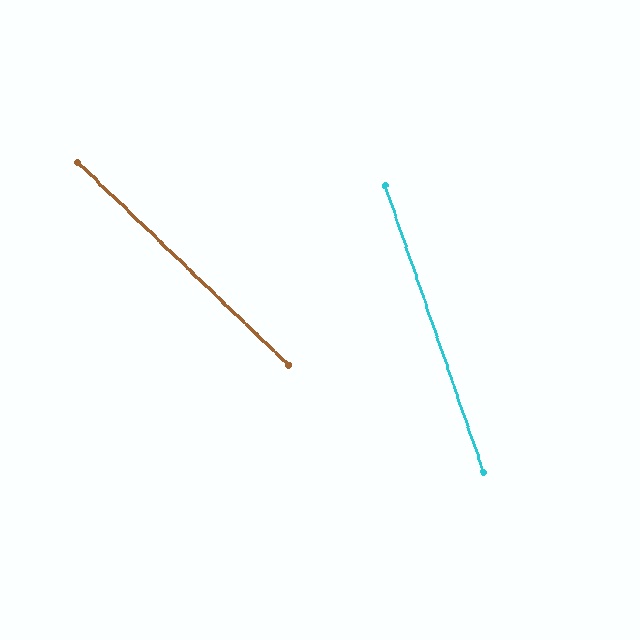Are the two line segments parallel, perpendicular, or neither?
Neither parallel nor perpendicular — they differ by about 27°.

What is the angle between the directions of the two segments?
Approximately 27 degrees.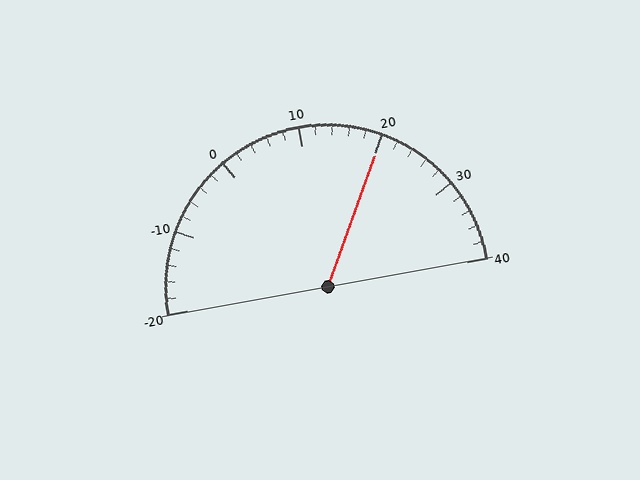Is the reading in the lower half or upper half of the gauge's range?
The reading is in the upper half of the range (-20 to 40).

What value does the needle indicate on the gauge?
The needle indicates approximately 20.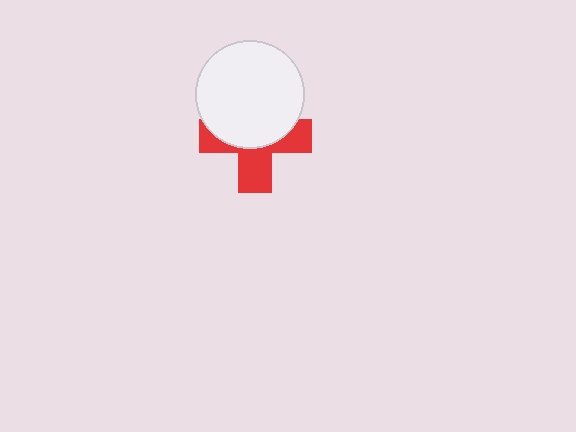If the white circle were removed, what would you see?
You would see the complete red cross.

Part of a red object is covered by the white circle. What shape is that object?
It is a cross.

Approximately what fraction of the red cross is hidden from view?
Roughly 52% of the red cross is hidden behind the white circle.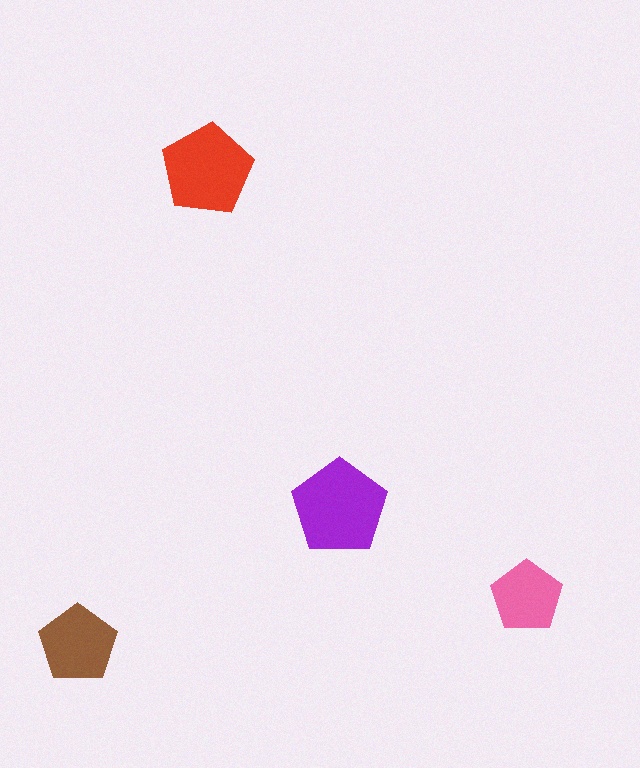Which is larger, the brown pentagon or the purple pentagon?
The purple one.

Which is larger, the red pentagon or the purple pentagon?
The purple one.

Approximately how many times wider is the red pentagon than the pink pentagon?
About 1.5 times wider.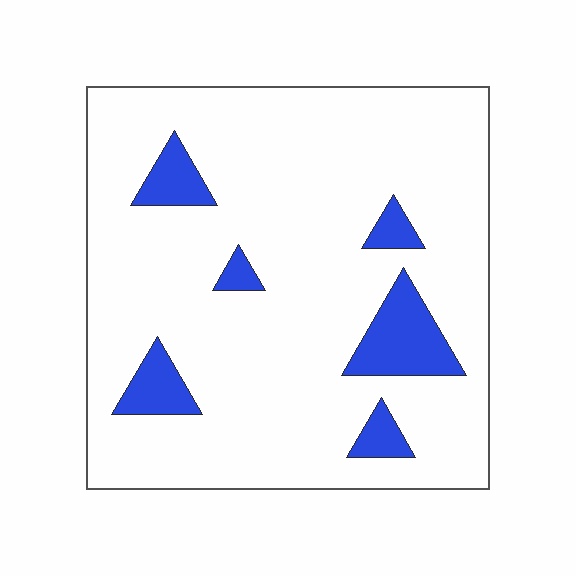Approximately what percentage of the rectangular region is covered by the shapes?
Approximately 10%.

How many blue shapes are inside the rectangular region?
6.